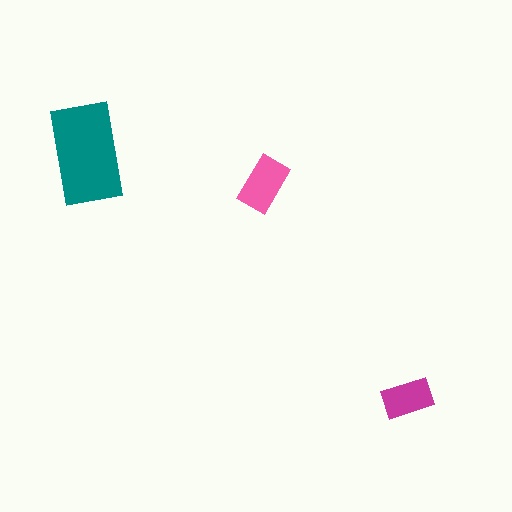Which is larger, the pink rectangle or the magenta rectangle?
The pink one.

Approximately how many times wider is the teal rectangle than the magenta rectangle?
About 2 times wider.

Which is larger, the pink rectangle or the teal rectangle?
The teal one.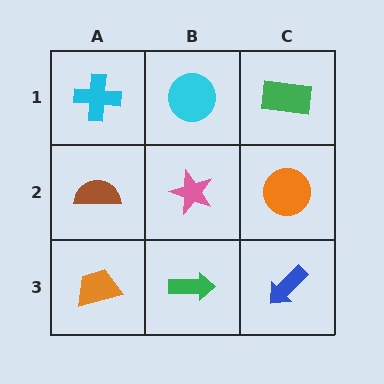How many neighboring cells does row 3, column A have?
2.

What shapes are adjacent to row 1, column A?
A brown semicircle (row 2, column A), a cyan circle (row 1, column B).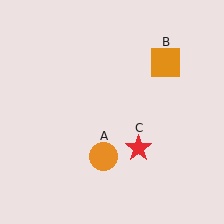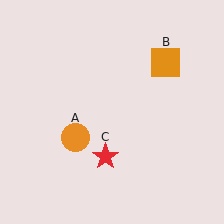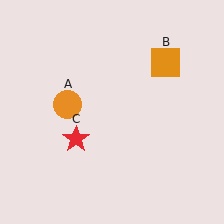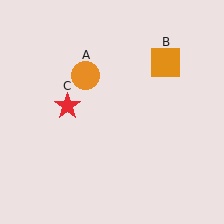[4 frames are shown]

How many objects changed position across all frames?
2 objects changed position: orange circle (object A), red star (object C).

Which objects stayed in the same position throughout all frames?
Orange square (object B) remained stationary.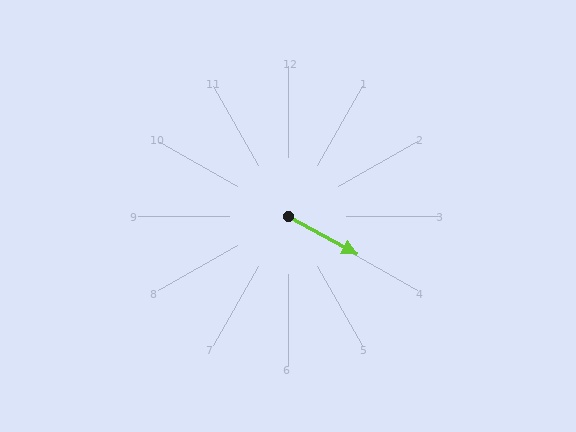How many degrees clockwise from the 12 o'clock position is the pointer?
Approximately 119 degrees.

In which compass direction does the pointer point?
Southeast.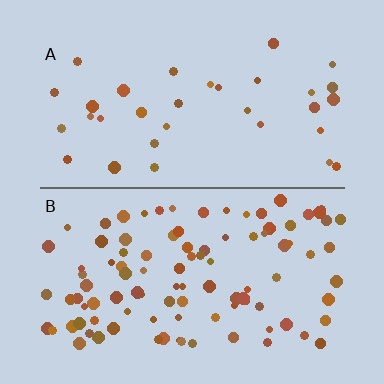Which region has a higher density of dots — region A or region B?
B (the bottom).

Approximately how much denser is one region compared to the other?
Approximately 3.0× — region B over region A.